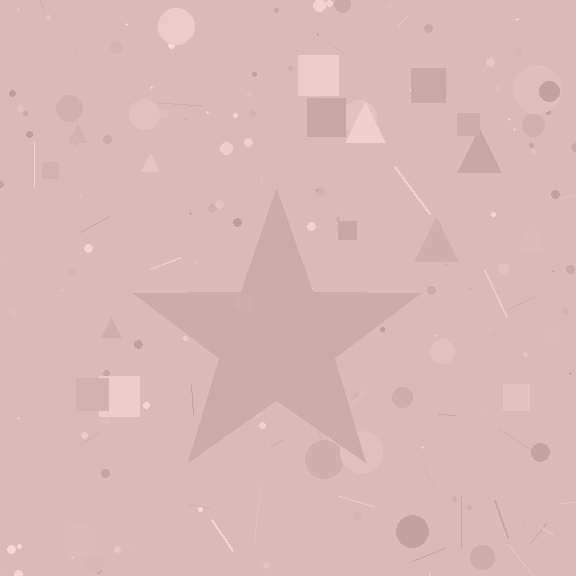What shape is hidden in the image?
A star is hidden in the image.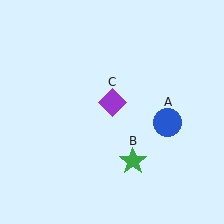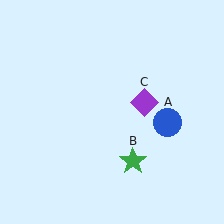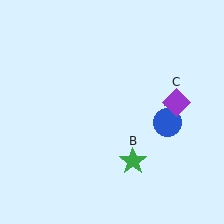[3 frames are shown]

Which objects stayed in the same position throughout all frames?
Blue circle (object A) and green star (object B) remained stationary.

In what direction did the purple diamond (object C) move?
The purple diamond (object C) moved right.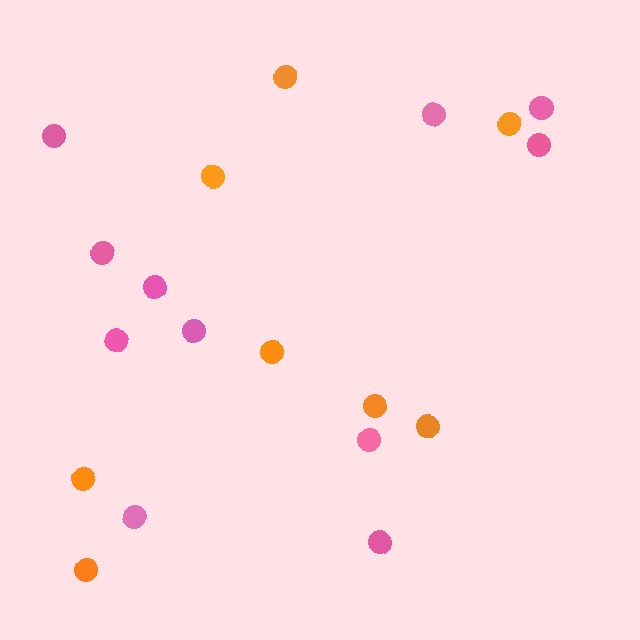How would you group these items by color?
There are 2 groups: one group of pink circles (11) and one group of orange circles (8).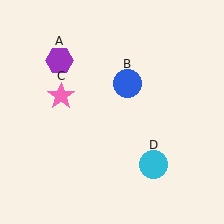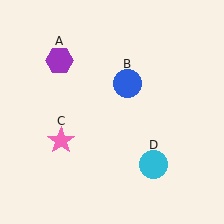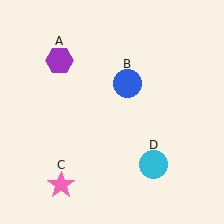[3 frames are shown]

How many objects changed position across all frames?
1 object changed position: pink star (object C).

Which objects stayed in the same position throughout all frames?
Purple hexagon (object A) and blue circle (object B) and cyan circle (object D) remained stationary.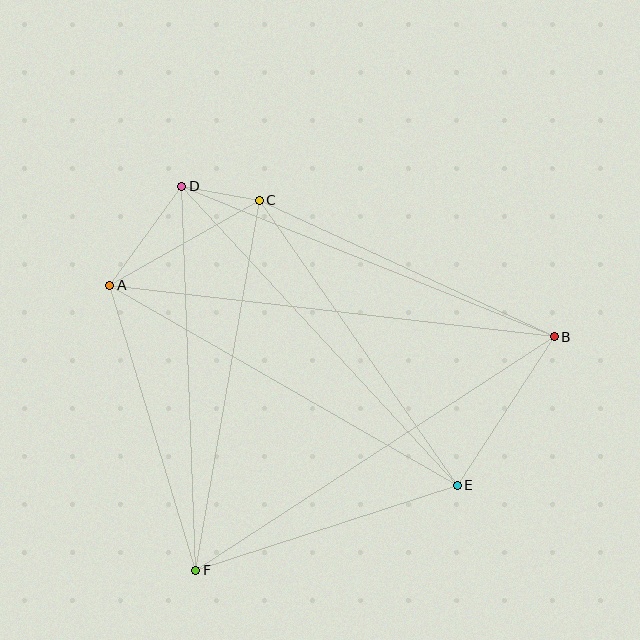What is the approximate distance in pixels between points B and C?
The distance between B and C is approximately 325 pixels.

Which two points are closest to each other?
Points C and D are closest to each other.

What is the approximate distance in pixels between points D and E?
The distance between D and E is approximately 407 pixels.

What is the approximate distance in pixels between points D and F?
The distance between D and F is approximately 384 pixels.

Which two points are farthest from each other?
Points A and B are farthest from each other.